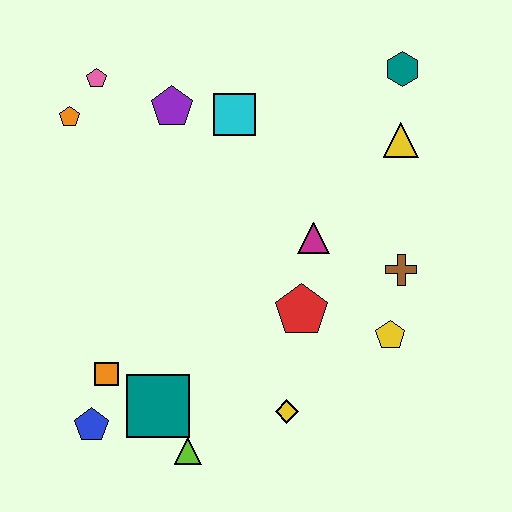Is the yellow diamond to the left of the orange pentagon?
No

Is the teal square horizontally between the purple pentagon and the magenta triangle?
No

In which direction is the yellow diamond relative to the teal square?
The yellow diamond is to the right of the teal square.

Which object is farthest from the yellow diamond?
The pink pentagon is farthest from the yellow diamond.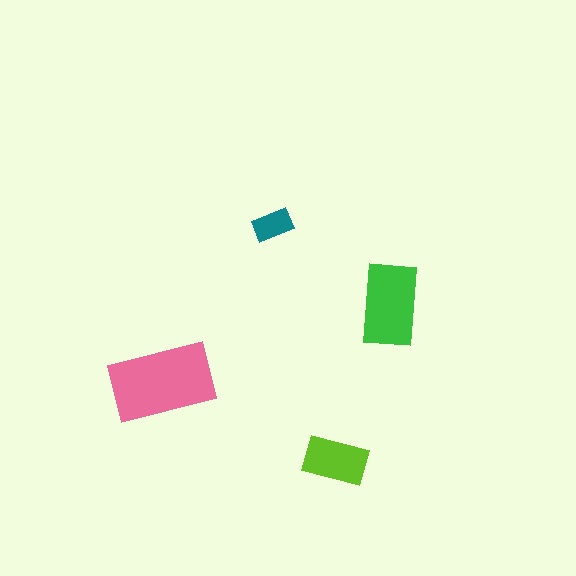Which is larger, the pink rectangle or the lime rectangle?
The pink one.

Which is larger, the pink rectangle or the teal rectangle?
The pink one.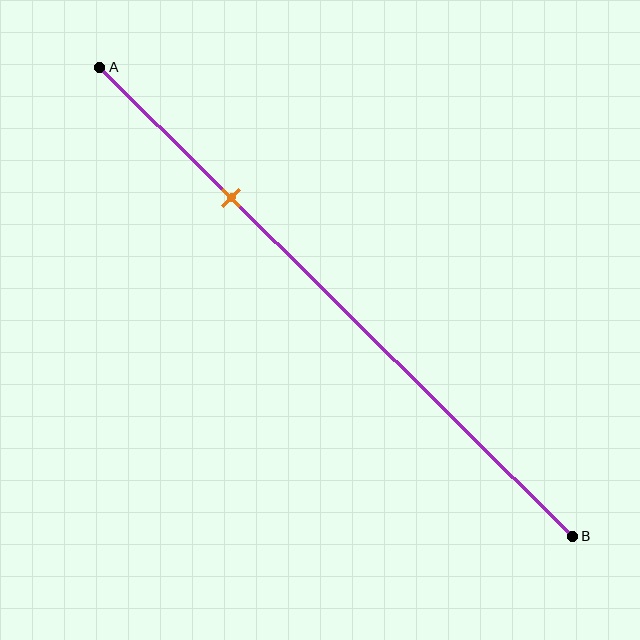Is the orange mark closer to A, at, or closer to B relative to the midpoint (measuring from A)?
The orange mark is closer to point A than the midpoint of segment AB.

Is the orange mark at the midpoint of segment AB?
No, the mark is at about 30% from A, not at the 50% midpoint.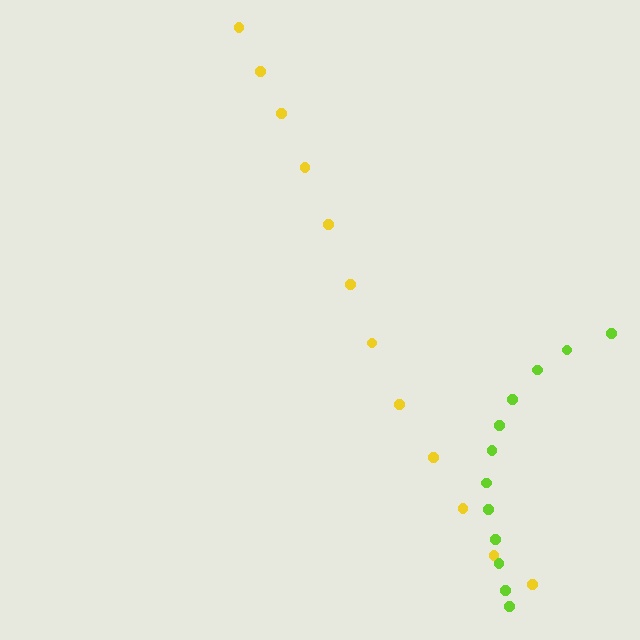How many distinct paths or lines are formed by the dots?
There are 2 distinct paths.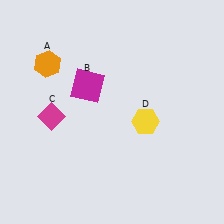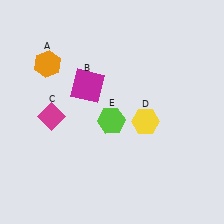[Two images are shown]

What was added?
A lime hexagon (E) was added in Image 2.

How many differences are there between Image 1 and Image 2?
There is 1 difference between the two images.